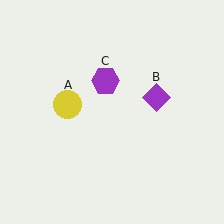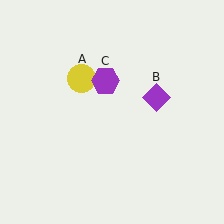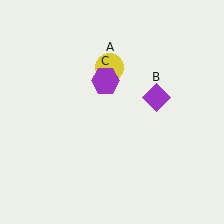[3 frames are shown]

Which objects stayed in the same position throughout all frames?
Purple diamond (object B) and purple hexagon (object C) remained stationary.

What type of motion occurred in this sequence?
The yellow circle (object A) rotated clockwise around the center of the scene.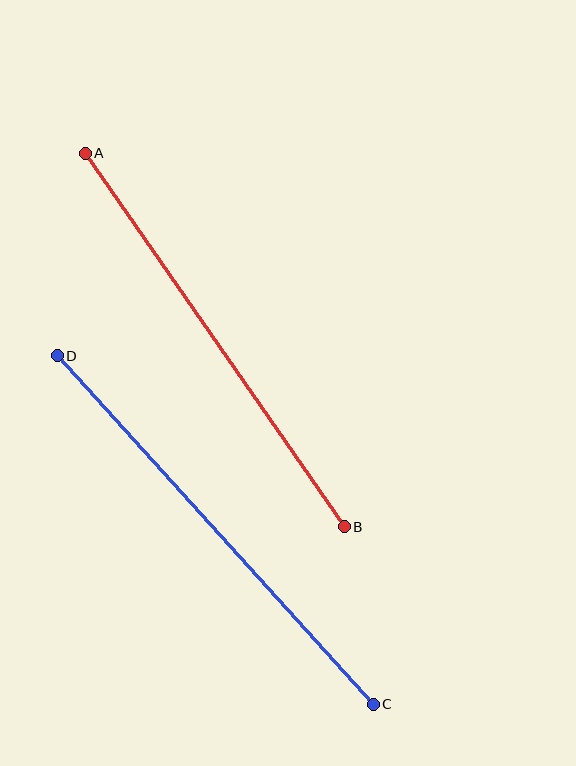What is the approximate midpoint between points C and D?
The midpoint is at approximately (215, 530) pixels.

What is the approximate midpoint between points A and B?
The midpoint is at approximately (215, 340) pixels.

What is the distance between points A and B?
The distance is approximately 454 pixels.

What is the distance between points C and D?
The distance is approximately 471 pixels.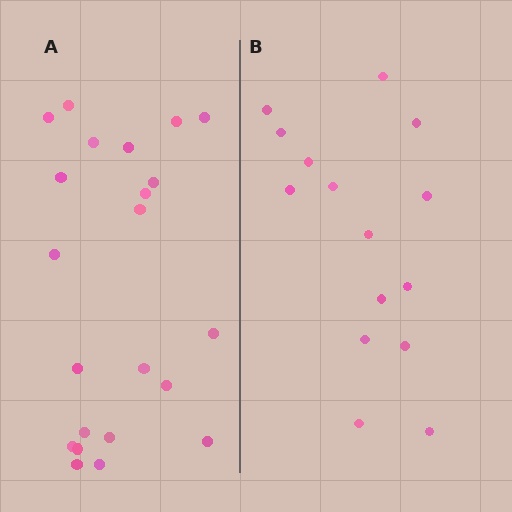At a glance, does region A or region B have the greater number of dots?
Region A (the left region) has more dots.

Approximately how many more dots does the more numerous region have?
Region A has roughly 8 or so more dots than region B.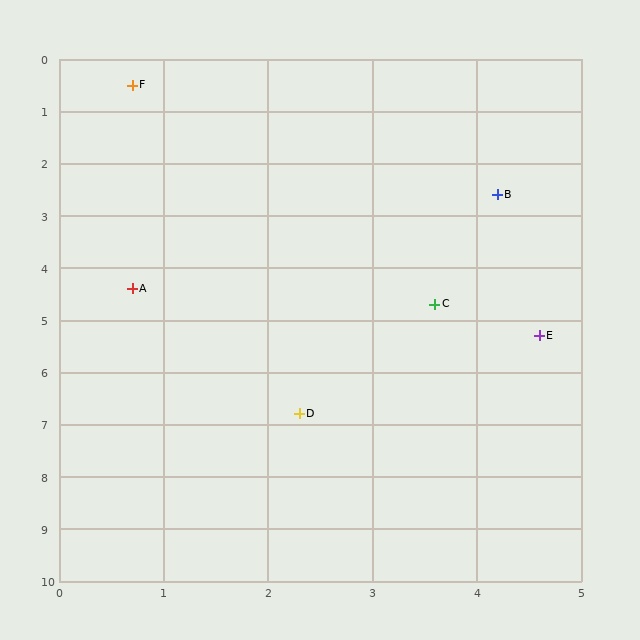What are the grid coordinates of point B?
Point B is at approximately (4.2, 2.6).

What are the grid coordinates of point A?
Point A is at approximately (0.7, 4.4).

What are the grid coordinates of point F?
Point F is at approximately (0.7, 0.5).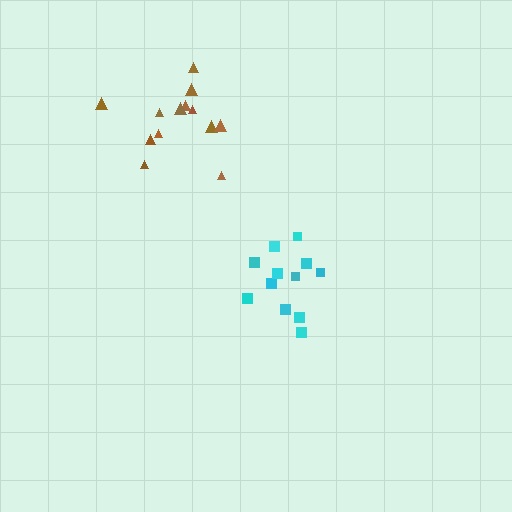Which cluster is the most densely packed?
Cyan.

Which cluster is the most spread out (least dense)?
Brown.